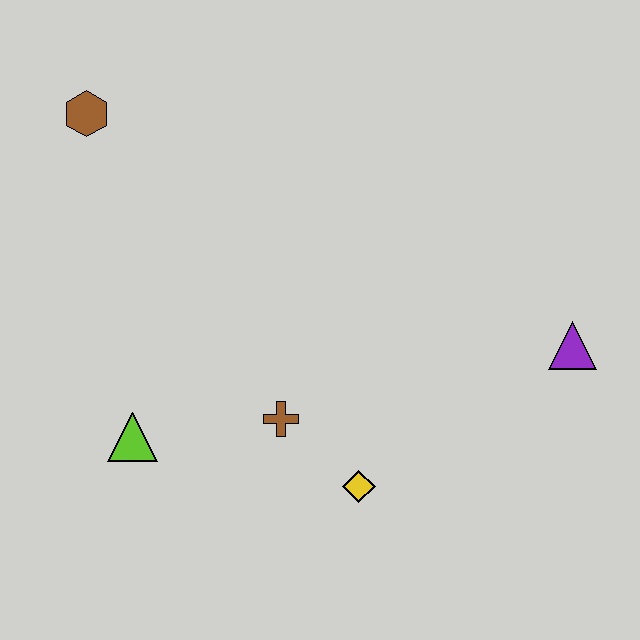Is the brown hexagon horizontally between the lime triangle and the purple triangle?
No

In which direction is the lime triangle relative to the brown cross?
The lime triangle is to the left of the brown cross.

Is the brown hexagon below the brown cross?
No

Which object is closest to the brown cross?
The yellow diamond is closest to the brown cross.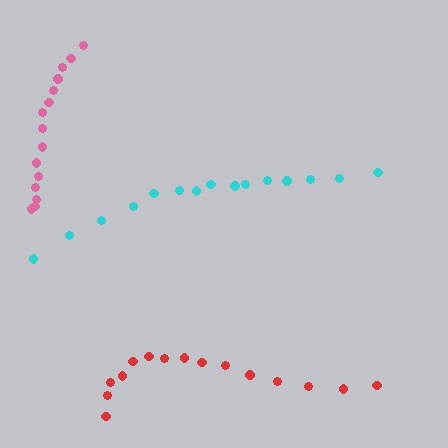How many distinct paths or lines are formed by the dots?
There are 3 distinct paths.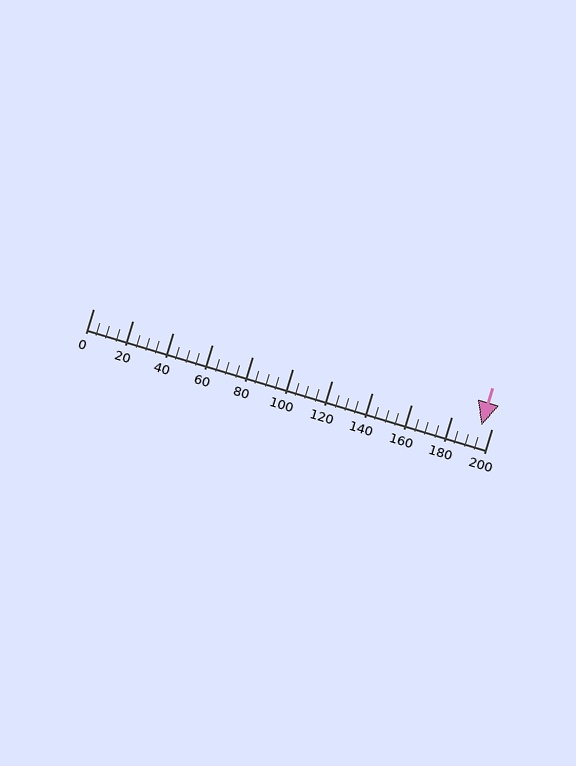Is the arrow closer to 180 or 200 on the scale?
The arrow is closer to 200.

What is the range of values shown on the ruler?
The ruler shows values from 0 to 200.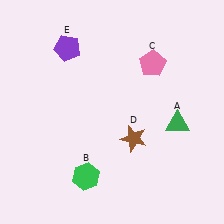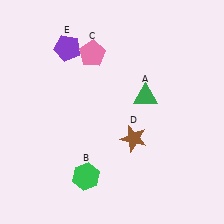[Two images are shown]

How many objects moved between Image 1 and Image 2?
2 objects moved between the two images.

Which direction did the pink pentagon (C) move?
The pink pentagon (C) moved left.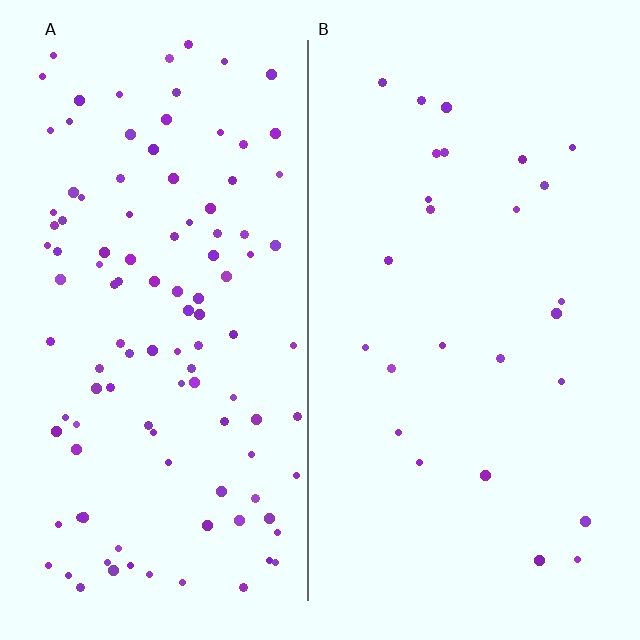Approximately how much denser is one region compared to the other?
Approximately 4.3× — region A over region B.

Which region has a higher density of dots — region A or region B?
A (the left).